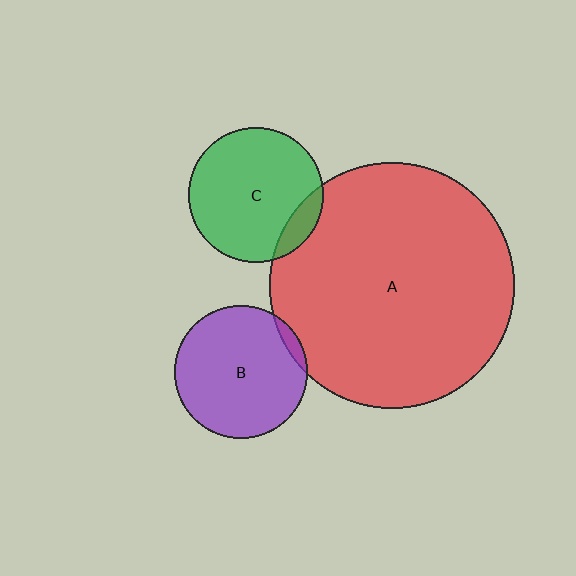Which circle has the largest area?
Circle A (red).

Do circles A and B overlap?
Yes.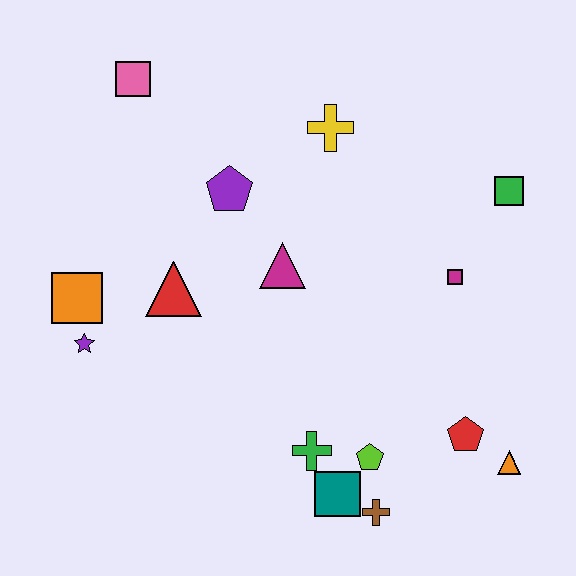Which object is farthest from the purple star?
The green square is farthest from the purple star.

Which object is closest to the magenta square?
The green square is closest to the magenta square.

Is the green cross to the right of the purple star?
Yes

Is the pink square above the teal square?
Yes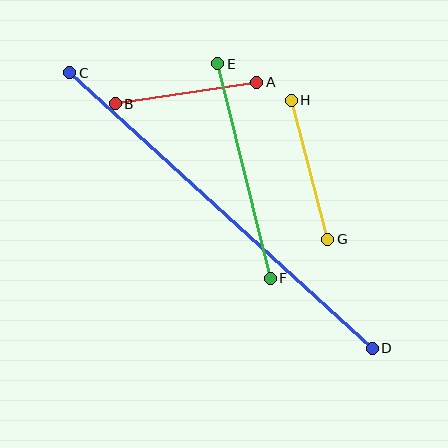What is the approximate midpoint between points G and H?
The midpoint is at approximately (309, 170) pixels.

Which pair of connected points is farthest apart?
Points C and D are farthest apart.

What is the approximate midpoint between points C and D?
The midpoint is at approximately (221, 210) pixels.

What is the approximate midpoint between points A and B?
The midpoint is at approximately (186, 93) pixels.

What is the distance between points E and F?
The distance is approximately 221 pixels.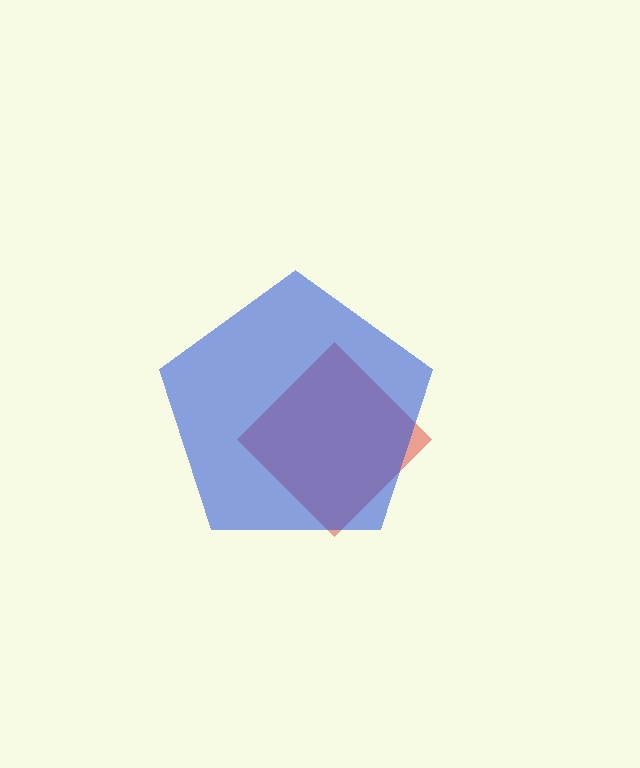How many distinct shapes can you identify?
There are 2 distinct shapes: a red diamond, a blue pentagon.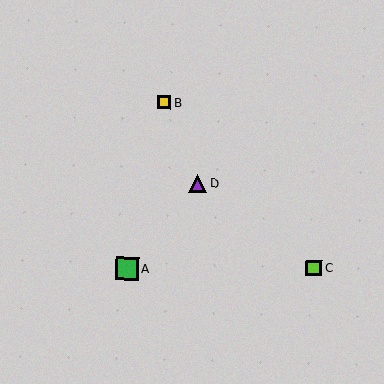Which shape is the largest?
The green square (labeled A) is the largest.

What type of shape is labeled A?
Shape A is a green square.